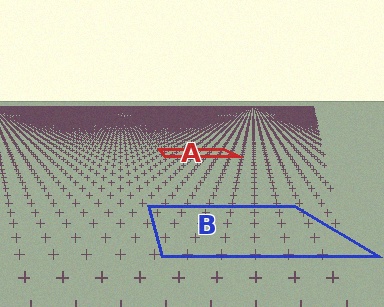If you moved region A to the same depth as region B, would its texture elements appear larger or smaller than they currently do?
They would appear larger. At a closer depth, the same texture elements are projected at a bigger on-screen size.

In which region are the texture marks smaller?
The texture marks are smaller in region A, because it is farther away.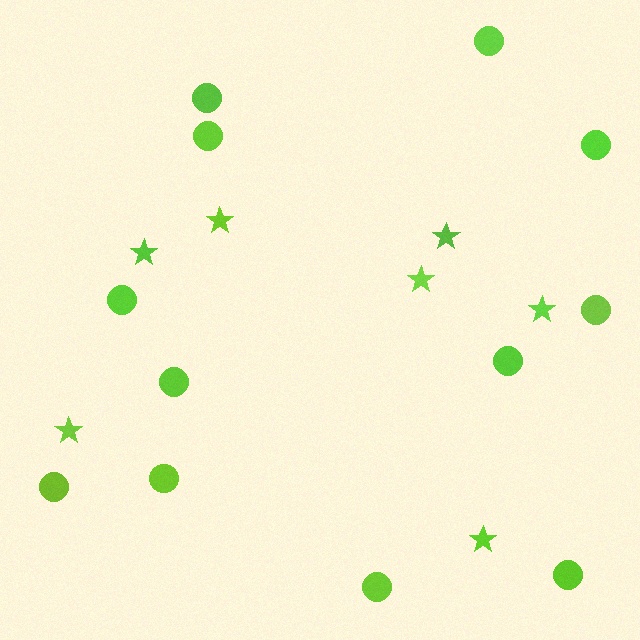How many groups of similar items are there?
There are 2 groups: one group of stars (7) and one group of circles (12).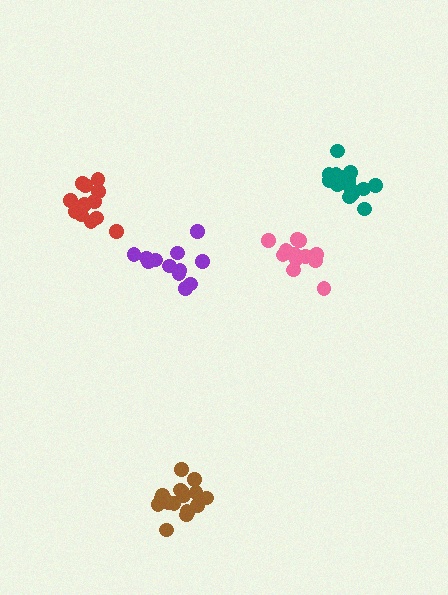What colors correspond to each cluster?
The clusters are colored: red, teal, brown, purple, pink.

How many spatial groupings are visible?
There are 5 spatial groupings.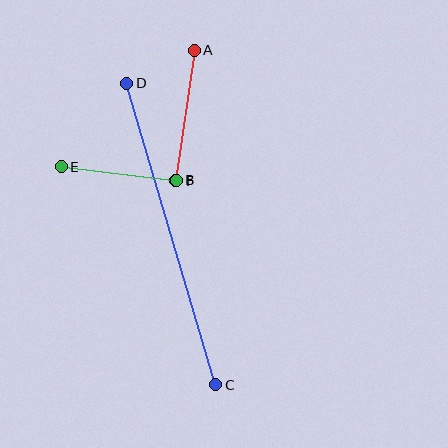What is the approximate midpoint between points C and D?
The midpoint is at approximately (171, 234) pixels.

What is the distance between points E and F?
The distance is approximately 116 pixels.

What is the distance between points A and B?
The distance is approximately 131 pixels.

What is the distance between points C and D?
The distance is approximately 314 pixels.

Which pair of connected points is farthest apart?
Points C and D are farthest apart.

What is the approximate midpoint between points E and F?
The midpoint is at approximately (119, 174) pixels.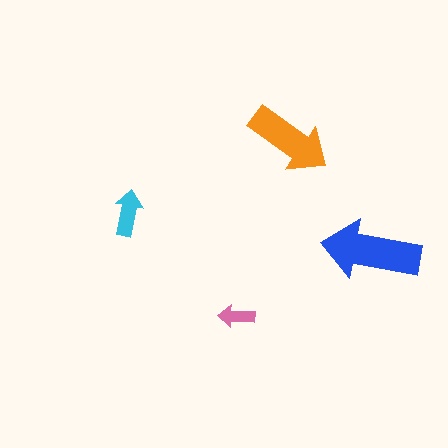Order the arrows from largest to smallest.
the blue one, the orange one, the cyan one, the pink one.